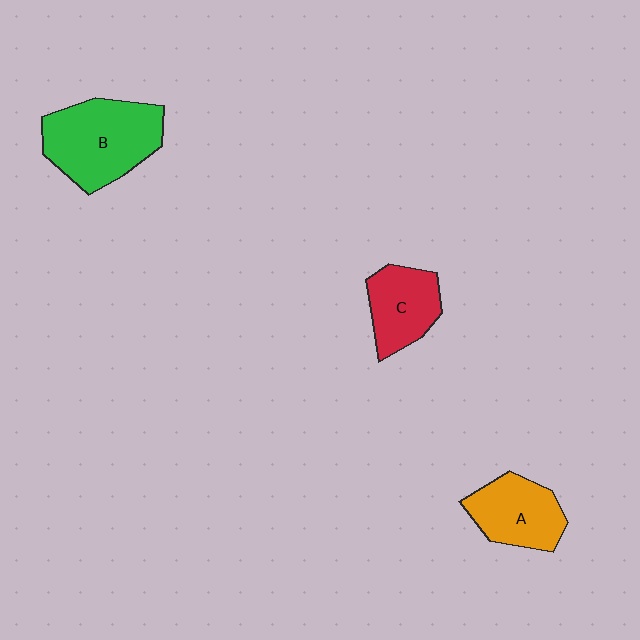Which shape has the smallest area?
Shape C (red).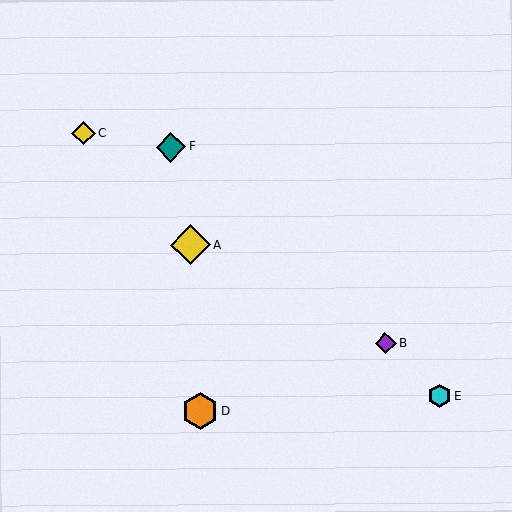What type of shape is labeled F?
Shape F is a teal diamond.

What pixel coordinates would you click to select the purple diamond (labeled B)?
Click at (385, 343) to select the purple diamond B.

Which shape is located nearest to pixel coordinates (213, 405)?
The orange hexagon (labeled D) at (200, 411) is nearest to that location.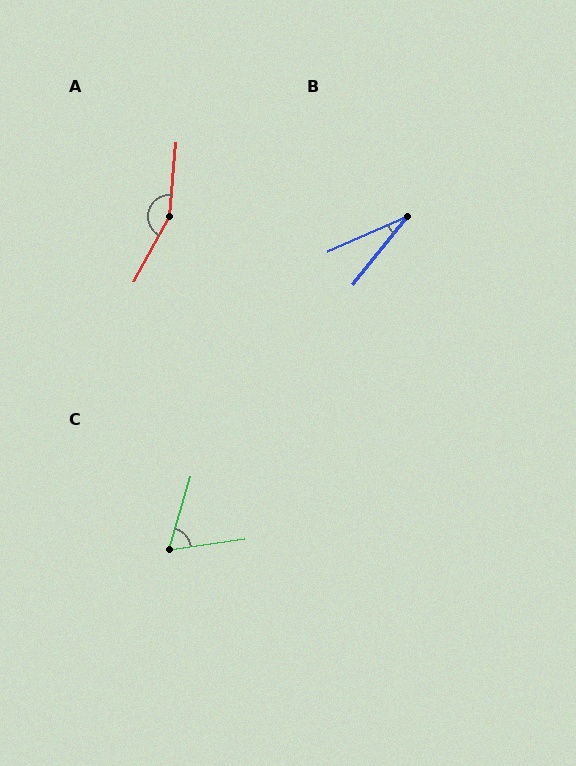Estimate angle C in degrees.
Approximately 65 degrees.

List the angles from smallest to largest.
B (27°), C (65°), A (157°).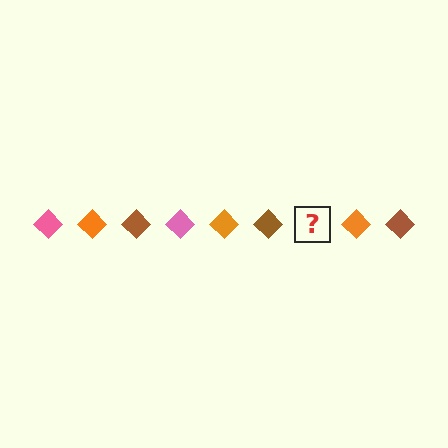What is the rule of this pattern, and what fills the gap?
The rule is that the pattern cycles through pink, orange, brown diamonds. The gap should be filled with a pink diamond.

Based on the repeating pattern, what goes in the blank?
The blank should be a pink diamond.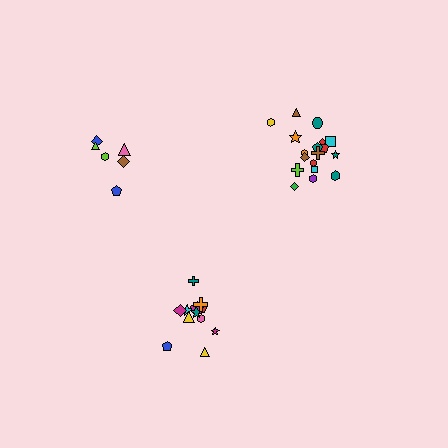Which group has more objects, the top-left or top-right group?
The top-right group.